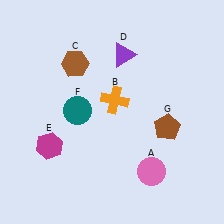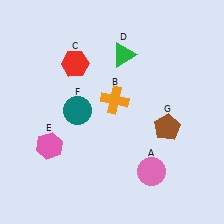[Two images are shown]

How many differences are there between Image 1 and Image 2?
There are 3 differences between the two images.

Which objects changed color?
C changed from brown to red. D changed from purple to green. E changed from magenta to pink.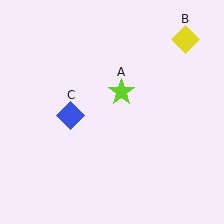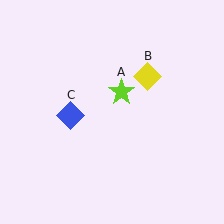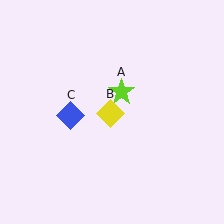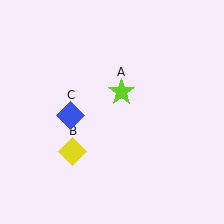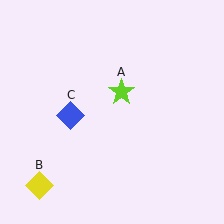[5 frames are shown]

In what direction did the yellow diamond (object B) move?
The yellow diamond (object B) moved down and to the left.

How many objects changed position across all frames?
1 object changed position: yellow diamond (object B).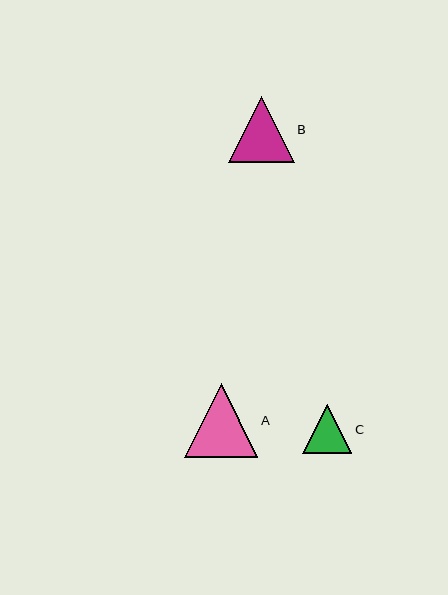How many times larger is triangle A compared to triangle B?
Triangle A is approximately 1.1 times the size of triangle B.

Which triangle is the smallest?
Triangle C is the smallest with a size of approximately 49 pixels.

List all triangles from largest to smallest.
From largest to smallest: A, B, C.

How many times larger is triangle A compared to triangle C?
Triangle A is approximately 1.5 times the size of triangle C.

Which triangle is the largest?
Triangle A is the largest with a size of approximately 73 pixels.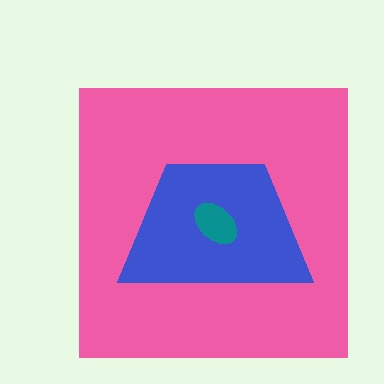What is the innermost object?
The teal ellipse.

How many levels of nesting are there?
3.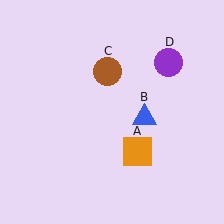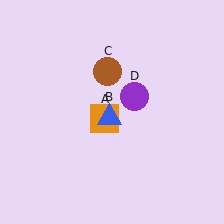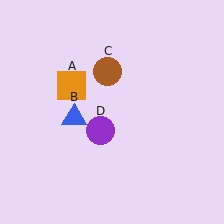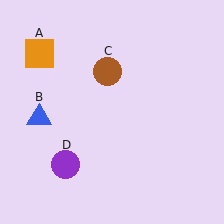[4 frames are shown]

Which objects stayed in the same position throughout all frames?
Brown circle (object C) remained stationary.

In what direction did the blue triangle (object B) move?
The blue triangle (object B) moved left.